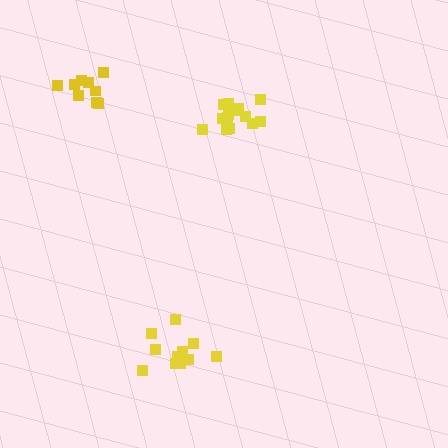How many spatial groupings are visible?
There are 3 spatial groupings.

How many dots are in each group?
Group 1: 14 dots, Group 2: 9 dots, Group 3: 11 dots (34 total).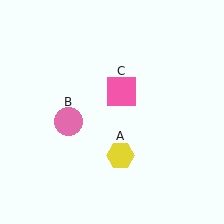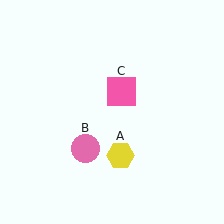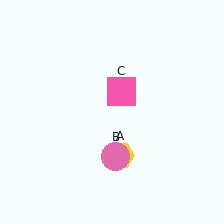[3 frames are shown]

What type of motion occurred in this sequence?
The pink circle (object B) rotated counterclockwise around the center of the scene.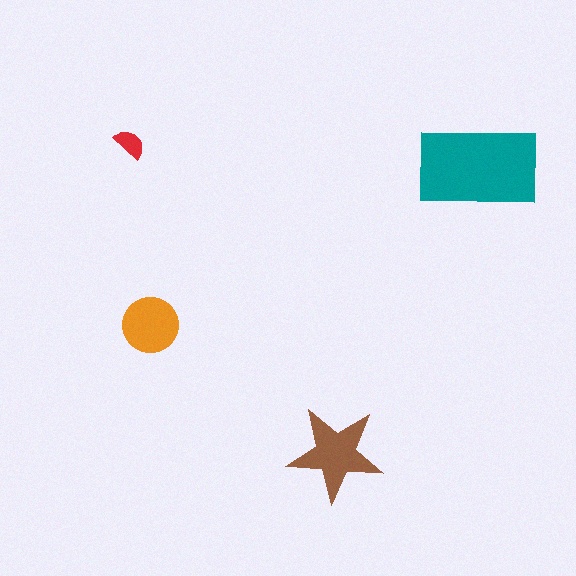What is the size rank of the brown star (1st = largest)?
2nd.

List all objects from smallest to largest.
The red semicircle, the orange circle, the brown star, the teal rectangle.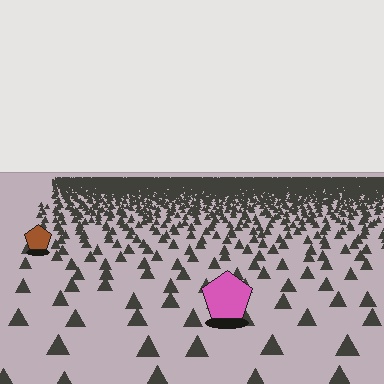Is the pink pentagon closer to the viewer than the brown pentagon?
Yes. The pink pentagon is closer — you can tell from the texture gradient: the ground texture is coarser near it.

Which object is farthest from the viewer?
The brown pentagon is farthest from the viewer. It appears smaller and the ground texture around it is denser.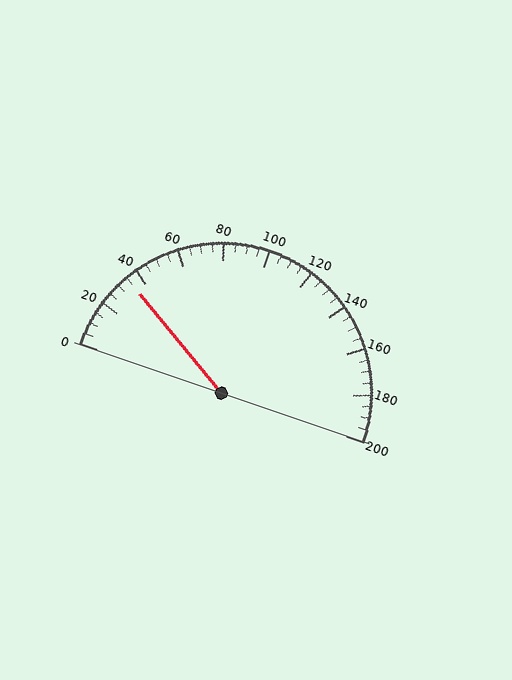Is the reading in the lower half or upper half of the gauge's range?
The reading is in the lower half of the range (0 to 200).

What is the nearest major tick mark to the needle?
The nearest major tick mark is 40.